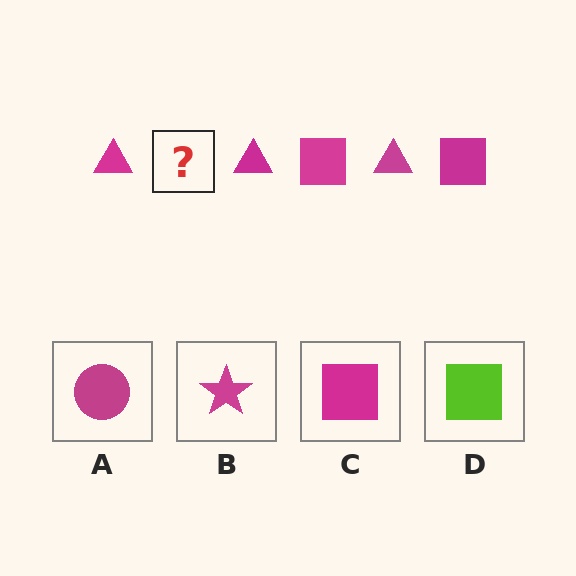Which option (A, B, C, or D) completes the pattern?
C.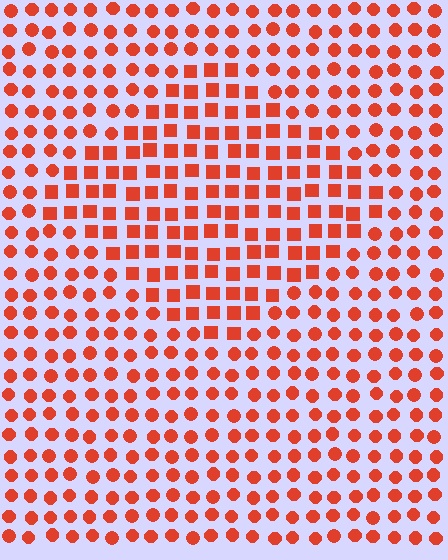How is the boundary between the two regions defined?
The boundary is defined by a change in element shape: squares inside vs. circles outside. All elements share the same color and spacing.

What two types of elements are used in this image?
The image uses squares inside the diamond region and circles outside it.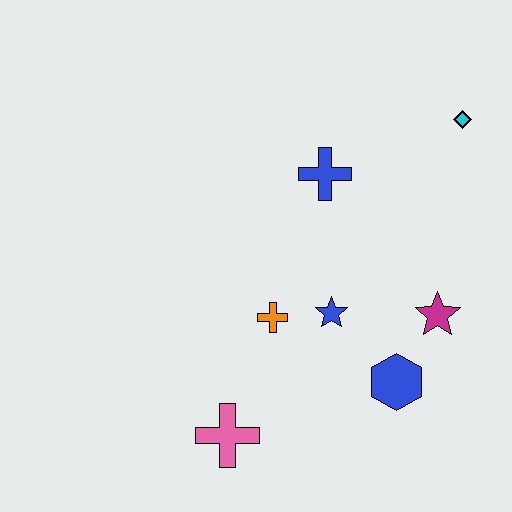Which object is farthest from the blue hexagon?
The cyan diamond is farthest from the blue hexagon.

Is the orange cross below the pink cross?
No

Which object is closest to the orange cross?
The blue star is closest to the orange cross.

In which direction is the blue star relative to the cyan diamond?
The blue star is below the cyan diamond.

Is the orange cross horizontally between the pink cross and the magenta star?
Yes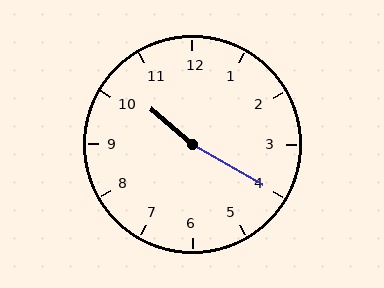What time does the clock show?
10:20.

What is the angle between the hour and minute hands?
Approximately 170 degrees.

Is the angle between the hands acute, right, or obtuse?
It is obtuse.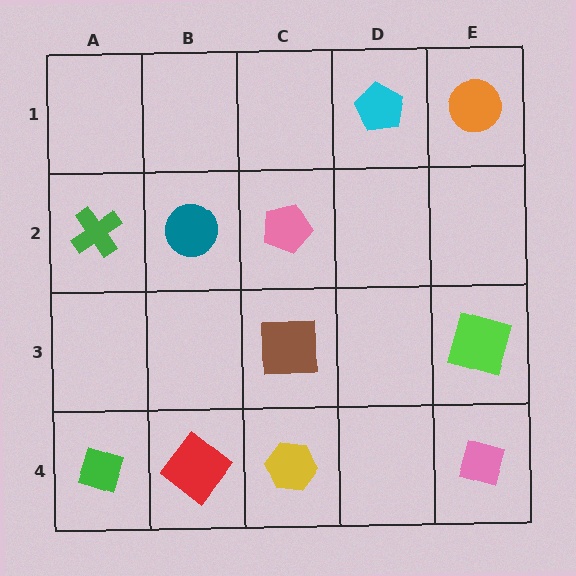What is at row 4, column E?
A pink diamond.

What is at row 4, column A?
A green diamond.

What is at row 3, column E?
A lime square.